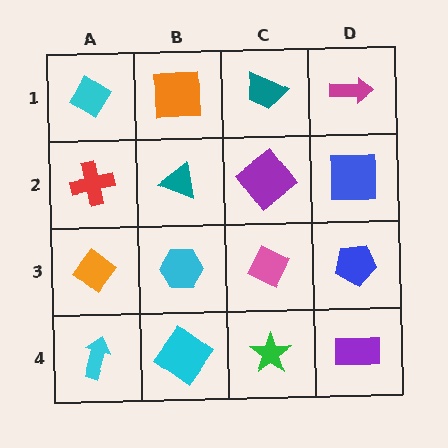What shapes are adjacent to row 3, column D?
A blue square (row 2, column D), a purple rectangle (row 4, column D), a pink diamond (row 3, column C).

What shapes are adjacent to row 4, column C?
A pink diamond (row 3, column C), a cyan diamond (row 4, column B), a purple rectangle (row 4, column D).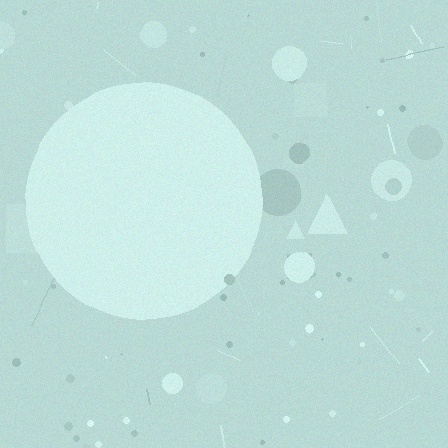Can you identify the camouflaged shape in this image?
The camouflaged shape is a circle.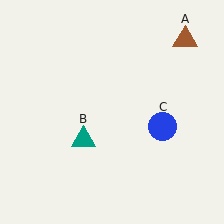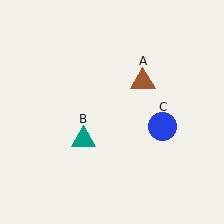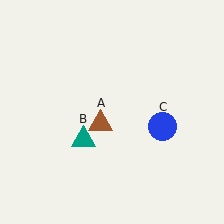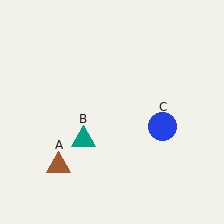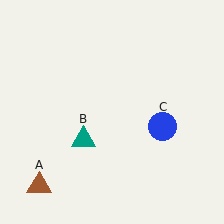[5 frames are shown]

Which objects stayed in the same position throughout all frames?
Teal triangle (object B) and blue circle (object C) remained stationary.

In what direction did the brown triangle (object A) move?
The brown triangle (object A) moved down and to the left.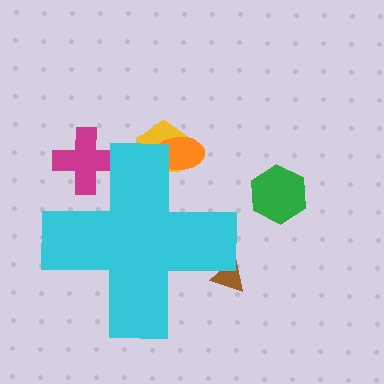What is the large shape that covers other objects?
A cyan cross.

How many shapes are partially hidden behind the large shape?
4 shapes are partially hidden.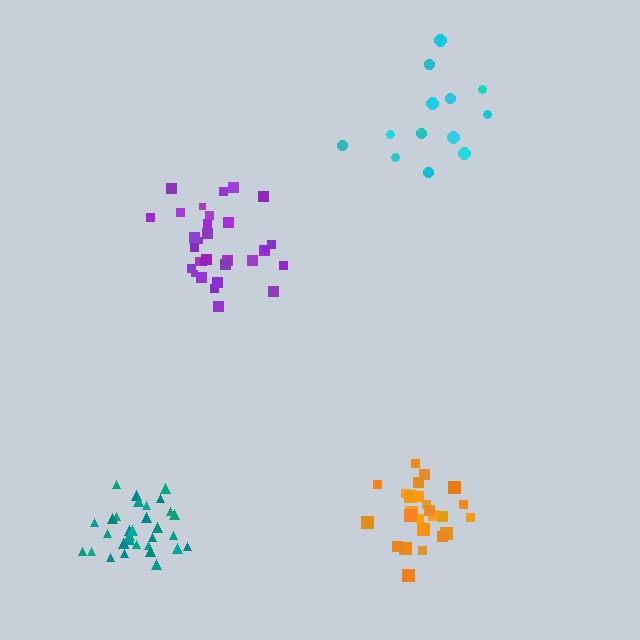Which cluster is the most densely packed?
Teal.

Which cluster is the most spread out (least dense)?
Cyan.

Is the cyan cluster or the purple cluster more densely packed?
Purple.